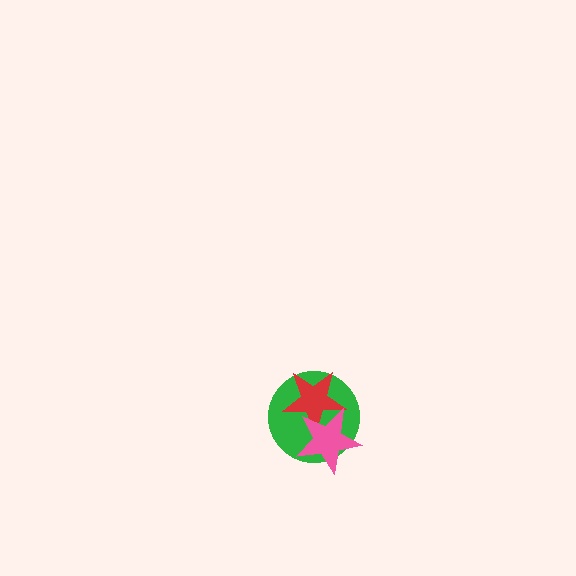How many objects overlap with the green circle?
2 objects overlap with the green circle.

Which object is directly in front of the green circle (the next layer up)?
The red star is directly in front of the green circle.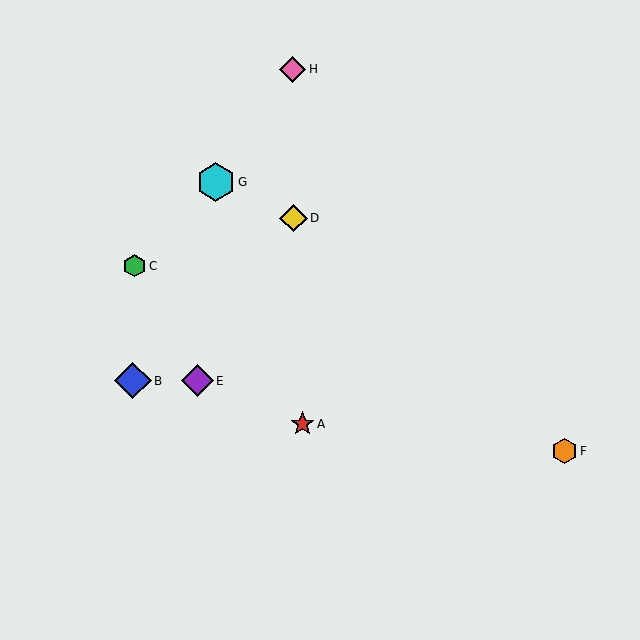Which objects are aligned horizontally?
Objects B, E are aligned horizontally.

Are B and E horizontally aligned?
Yes, both are at y≈381.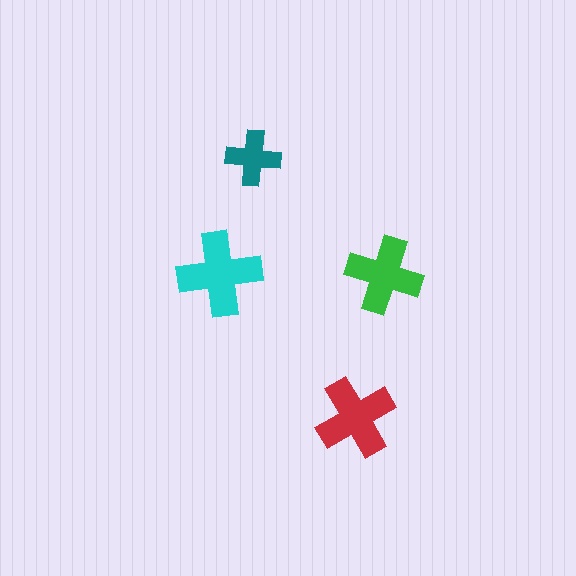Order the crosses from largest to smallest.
the cyan one, the red one, the green one, the teal one.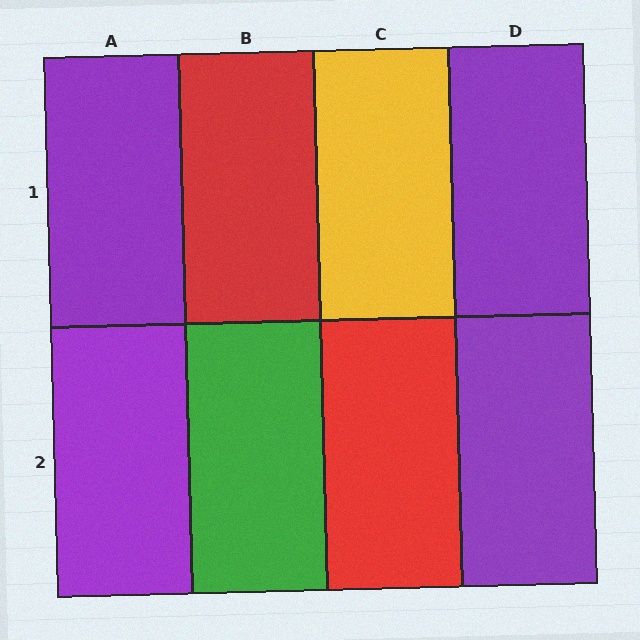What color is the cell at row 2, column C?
Red.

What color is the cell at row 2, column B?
Green.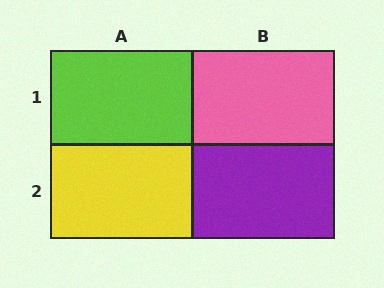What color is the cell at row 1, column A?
Lime.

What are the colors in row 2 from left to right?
Yellow, purple.